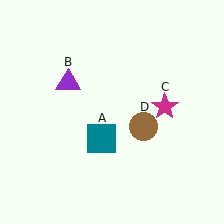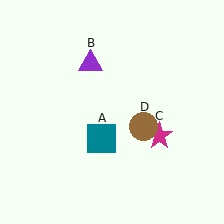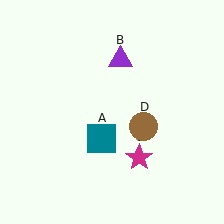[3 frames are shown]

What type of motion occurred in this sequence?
The purple triangle (object B), magenta star (object C) rotated clockwise around the center of the scene.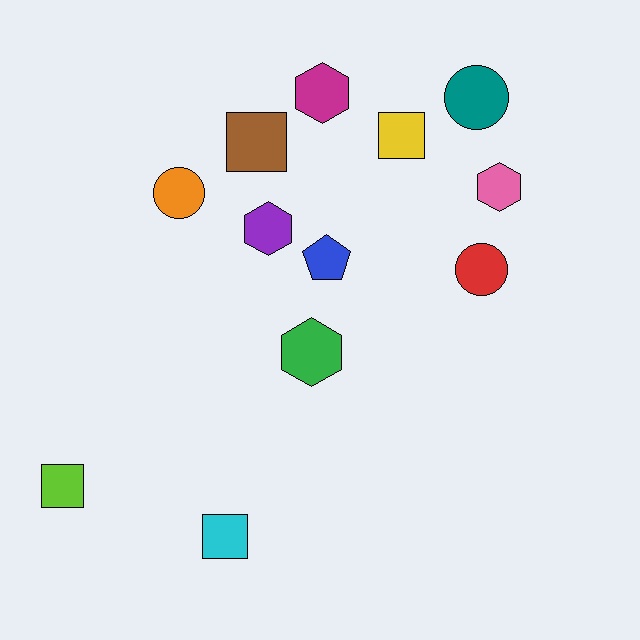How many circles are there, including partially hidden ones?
There are 3 circles.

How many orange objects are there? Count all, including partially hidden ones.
There is 1 orange object.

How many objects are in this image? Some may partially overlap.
There are 12 objects.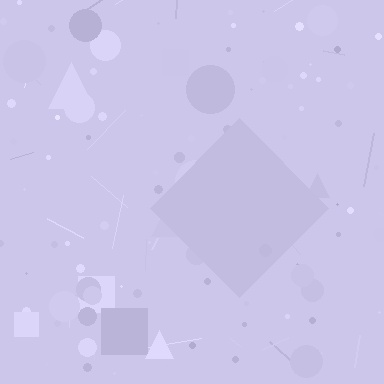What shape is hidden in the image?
A diamond is hidden in the image.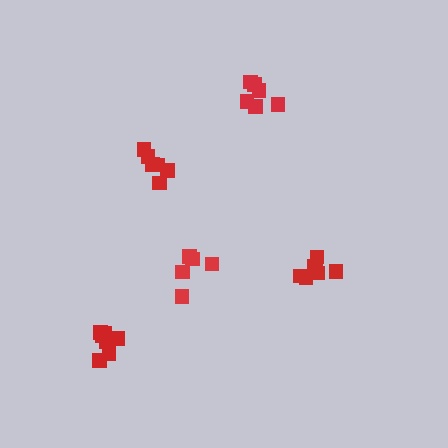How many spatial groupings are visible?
There are 5 spatial groupings.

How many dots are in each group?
Group 1: 6 dots, Group 2: 7 dots, Group 3: 7 dots, Group 4: 5 dots, Group 5: 6 dots (31 total).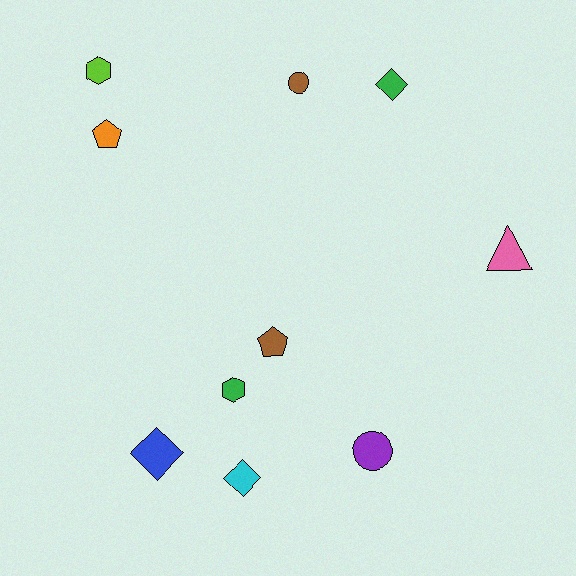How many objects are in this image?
There are 10 objects.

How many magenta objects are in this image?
There are no magenta objects.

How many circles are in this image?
There are 2 circles.